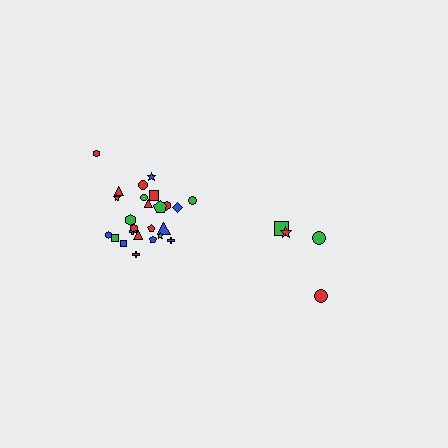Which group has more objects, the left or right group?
The left group.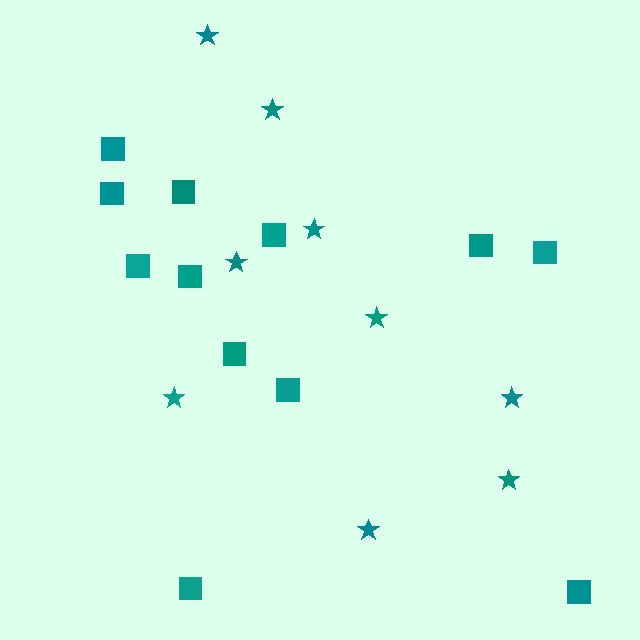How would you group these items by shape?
There are 2 groups: one group of squares (12) and one group of stars (9).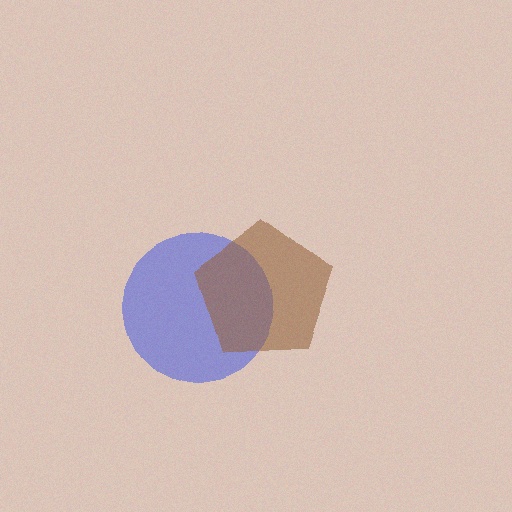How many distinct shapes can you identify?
There are 2 distinct shapes: a blue circle, a brown pentagon.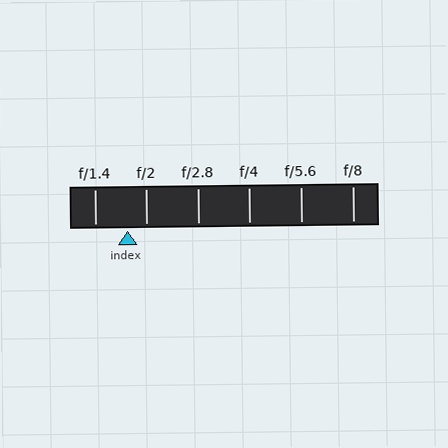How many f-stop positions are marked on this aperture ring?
There are 6 f-stop positions marked.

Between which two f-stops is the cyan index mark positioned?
The index mark is between f/1.4 and f/2.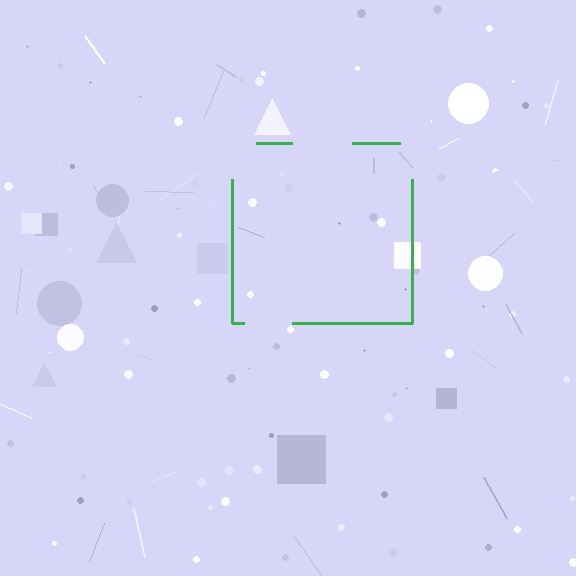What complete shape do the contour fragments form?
The contour fragments form a square.